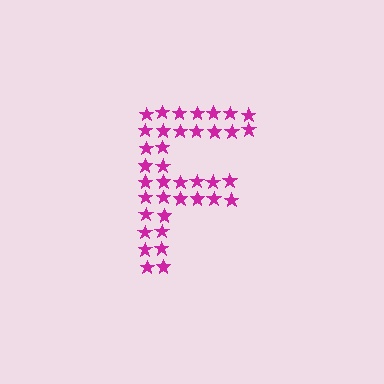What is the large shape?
The large shape is the letter F.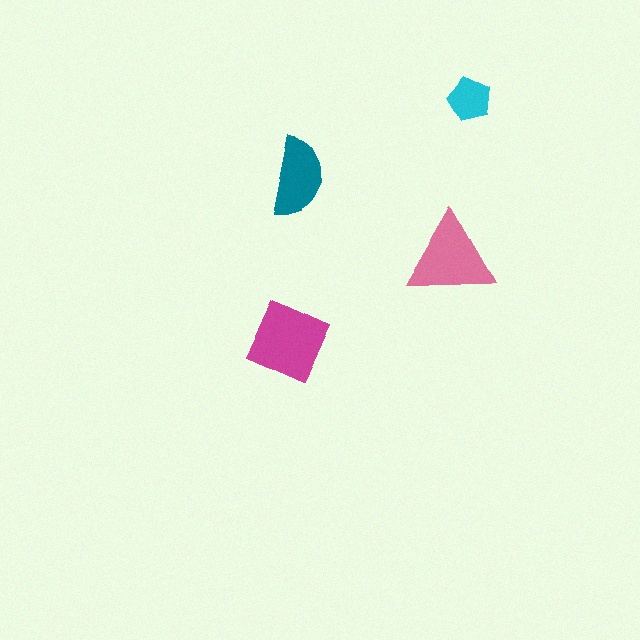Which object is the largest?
The magenta diamond.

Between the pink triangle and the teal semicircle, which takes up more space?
The pink triangle.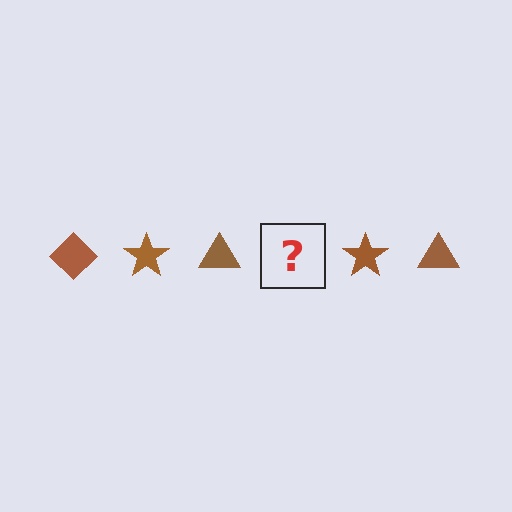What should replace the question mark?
The question mark should be replaced with a brown diamond.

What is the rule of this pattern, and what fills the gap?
The rule is that the pattern cycles through diamond, star, triangle shapes in brown. The gap should be filled with a brown diamond.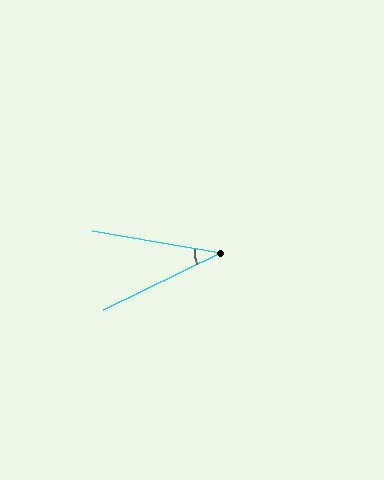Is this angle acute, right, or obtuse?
It is acute.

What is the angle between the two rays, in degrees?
Approximately 35 degrees.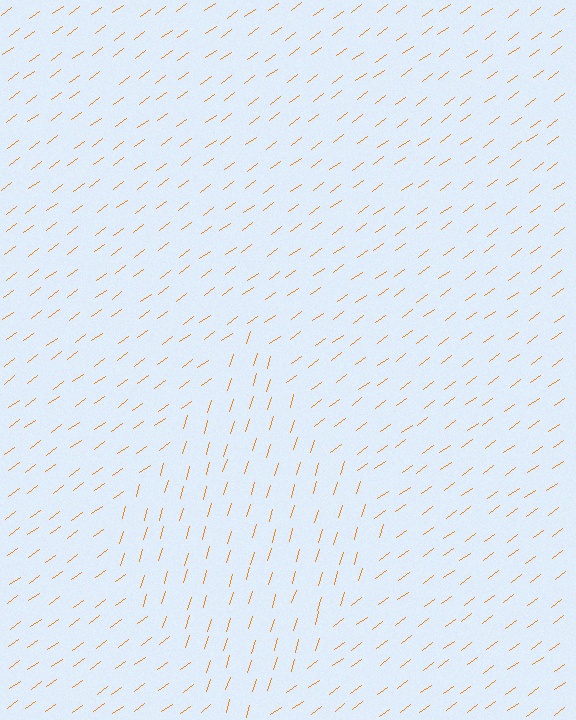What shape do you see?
I see a diamond.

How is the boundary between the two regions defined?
The boundary is defined purely by a change in line orientation (approximately 37 degrees difference). All lines are the same color and thickness.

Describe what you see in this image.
The image is filled with small orange line segments. A diamond region in the image has lines oriented differently from the surrounding lines, creating a visible texture boundary.